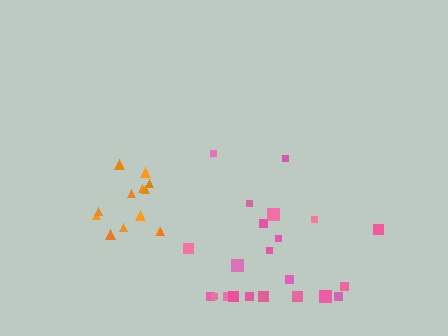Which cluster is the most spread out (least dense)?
Pink.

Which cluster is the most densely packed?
Orange.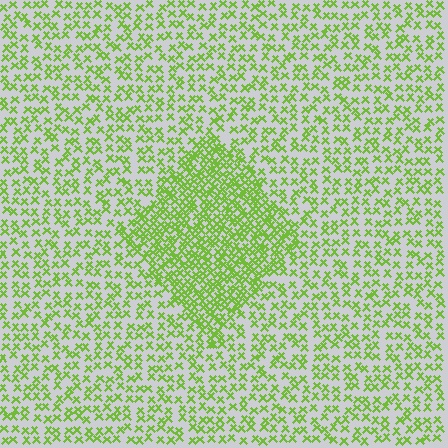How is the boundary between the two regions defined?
The boundary is defined by a change in element density (approximately 2.1x ratio). All elements are the same color, size, and shape.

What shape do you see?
I see a diamond.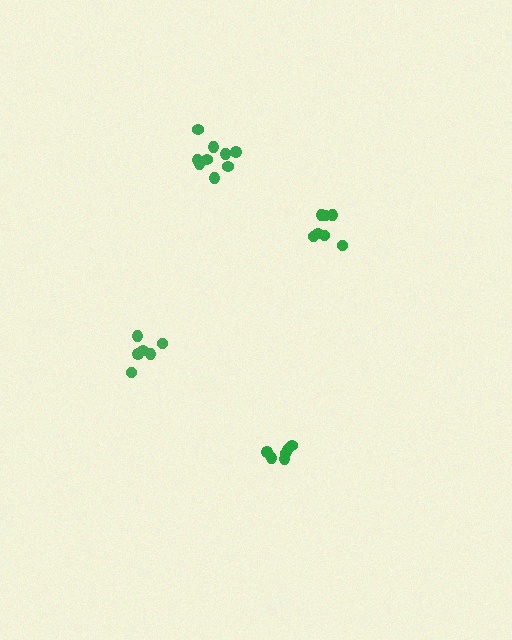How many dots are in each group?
Group 1: 6 dots, Group 2: 6 dots, Group 3: 7 dots, Group 4: 9 dots (28 total).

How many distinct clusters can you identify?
There are 4 distinct clusters.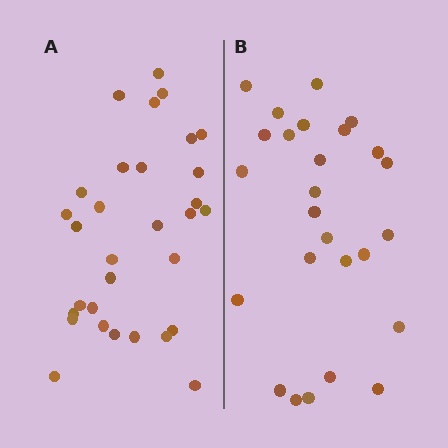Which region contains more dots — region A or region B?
Region A (the left region) has more dots.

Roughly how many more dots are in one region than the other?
Region A has about 5 more dots than region B.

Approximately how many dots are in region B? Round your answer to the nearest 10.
About 30 dots. (The exact count is 26, which rounds to 30.)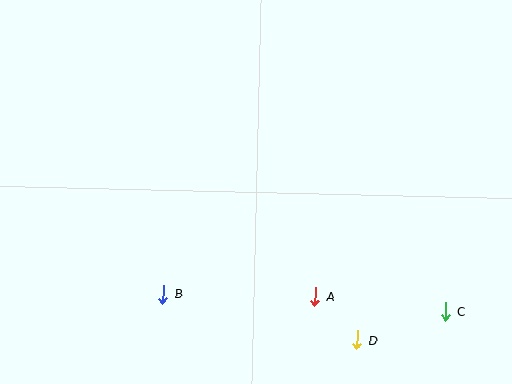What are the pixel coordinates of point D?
Point D is at (357, 340).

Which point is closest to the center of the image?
Point A at (315, 297) is closest to the center.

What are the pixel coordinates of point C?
Point C is at (446, 311).